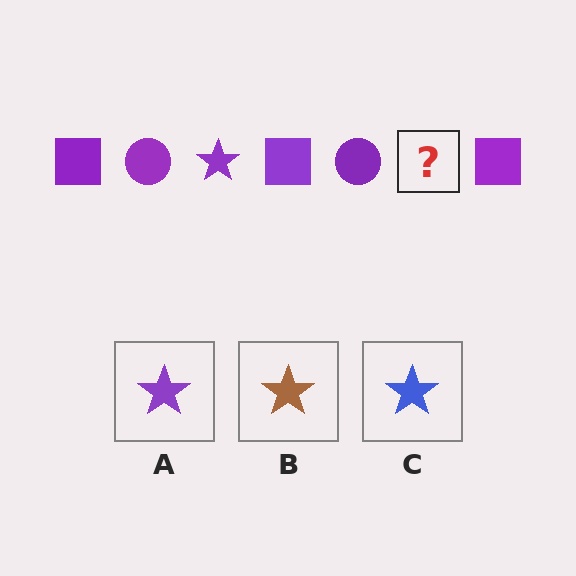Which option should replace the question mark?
Option A.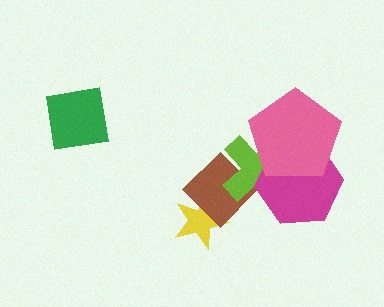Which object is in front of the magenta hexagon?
The pink pentagon is in front of the magenta hexagon.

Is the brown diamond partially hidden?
Yes, it is partially covered by another shape.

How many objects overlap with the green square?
0 objects overlap with the green square.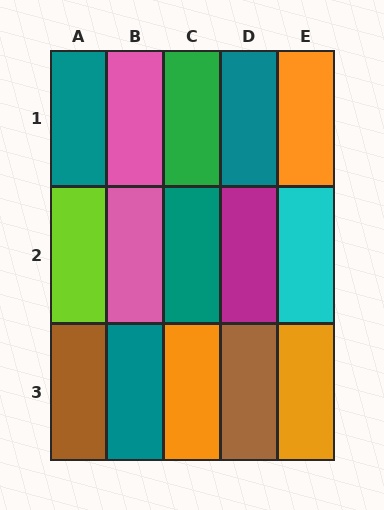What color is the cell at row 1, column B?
Pink.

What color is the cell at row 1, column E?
Orange.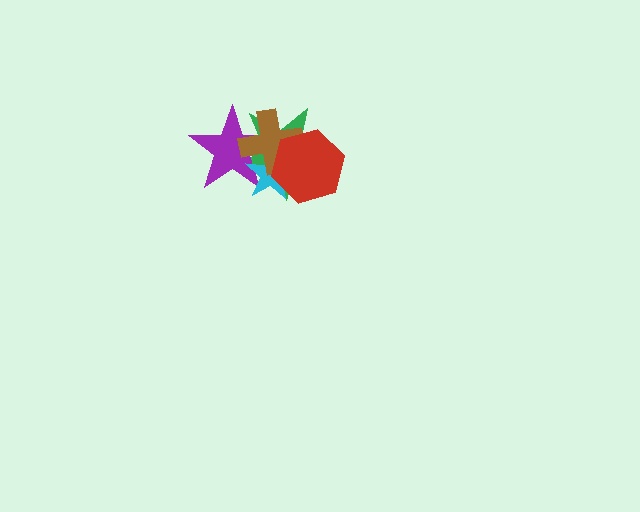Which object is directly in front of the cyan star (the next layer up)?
The brown cross is directly in front of the cyan star.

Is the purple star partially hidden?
Yes, it is partially covered by another shape.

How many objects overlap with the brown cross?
4 objects overlap with the brown cross.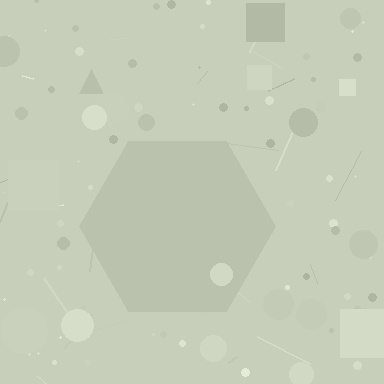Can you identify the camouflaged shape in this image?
The camouflaged shape is a hexagon.